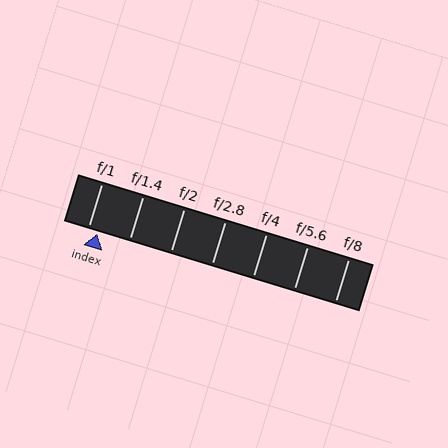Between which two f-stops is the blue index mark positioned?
The index mark is between f/1 and f/1.4.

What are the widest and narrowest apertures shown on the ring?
The widest aperture shown is f/1 and the narrowest is f/8.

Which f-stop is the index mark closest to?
The index mark is closest to f/1.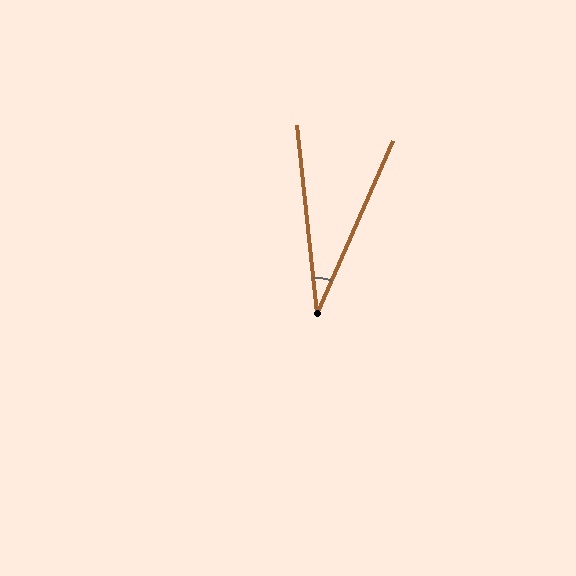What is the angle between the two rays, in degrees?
Approximately 30 degrees.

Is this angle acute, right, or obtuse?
It is acute.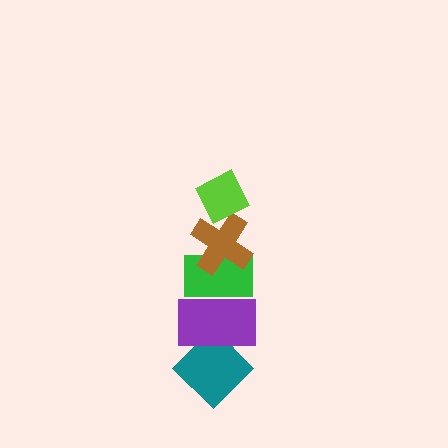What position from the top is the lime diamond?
The lime diamond is 1st from the top.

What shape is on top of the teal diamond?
The purple rectangle is on top of the teal diamond.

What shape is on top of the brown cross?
The lime diamond is on top of the brown cross.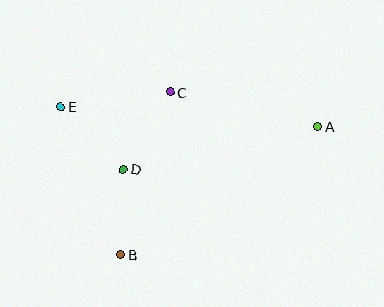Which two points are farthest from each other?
Points A and E are farthest from each other.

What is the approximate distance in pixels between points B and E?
The distance between B and E is approximately 160 pixels.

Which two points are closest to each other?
Points B and D are closest to each other.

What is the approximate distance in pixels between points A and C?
The distance between A and C is approximately 152 pixels.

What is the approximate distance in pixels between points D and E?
The distance between D and E is approximately 88 pixels.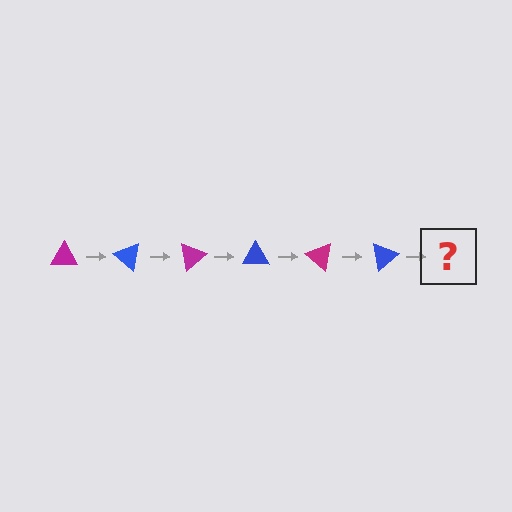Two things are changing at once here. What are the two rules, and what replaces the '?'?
The two rules are that it rotates 40 degrees each step and the color cycles through magenta and blue. The '?' should be a magenta triangle, rotated 240 degrees from the start.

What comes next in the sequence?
The next element should be a magenta triangle, rotated 240 degrees from the start.